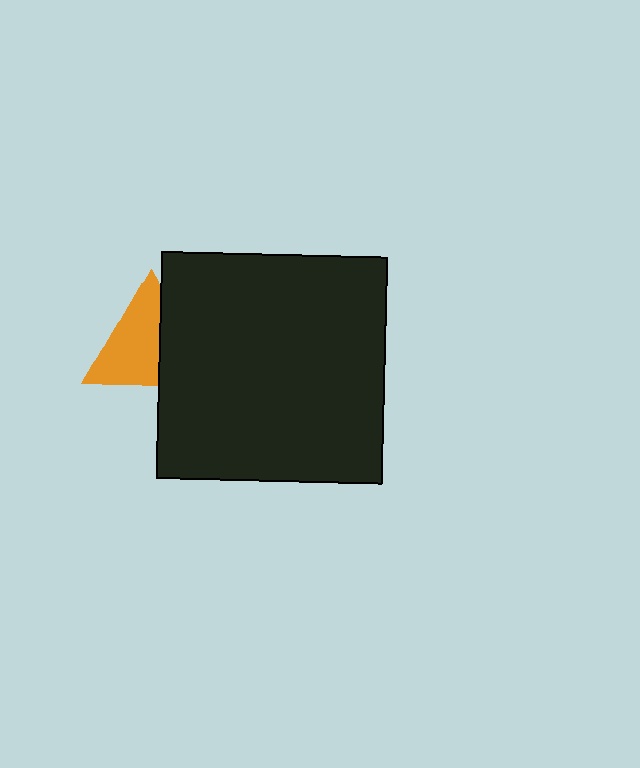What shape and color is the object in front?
The object in front is a black square.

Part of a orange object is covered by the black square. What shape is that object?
It is a triangle.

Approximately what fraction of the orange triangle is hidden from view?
Roughly 37% of the orange triangle is hidden behind the black square.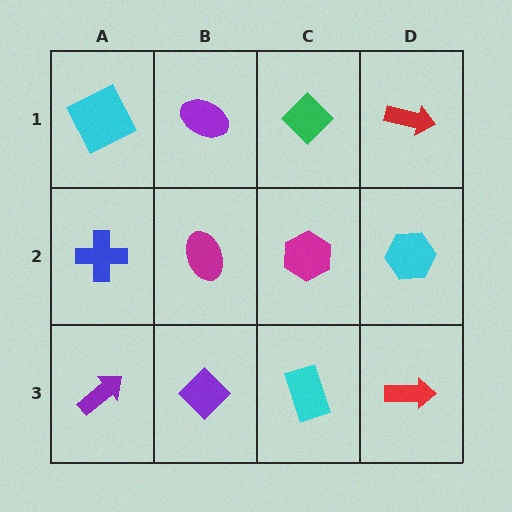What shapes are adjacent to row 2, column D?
A red arrow (row 1, column D), a red arrow (row 3, column D), a magenta hexagon (row 2, column C).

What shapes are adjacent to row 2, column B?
A purple ellipse (row 1, column B), a purple diamond (row 3, column B), a blue cross (row 2, column A), a magenta hexagon (row 2, column C).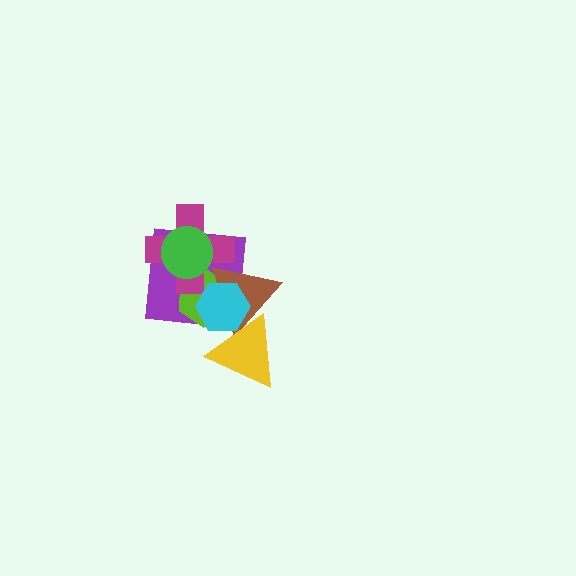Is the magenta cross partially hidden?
Yes, it is partially covered by another shape.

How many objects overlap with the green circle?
3 objects overlap with the green circle.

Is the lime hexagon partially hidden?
Yes, it is partially covered by another shape.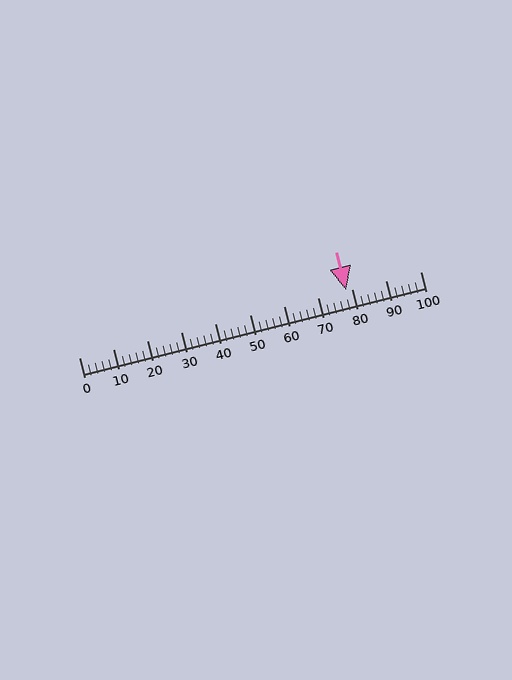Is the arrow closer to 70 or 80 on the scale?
The arrow is closer to 80.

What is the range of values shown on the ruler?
The ruler shows values from 0 to 100.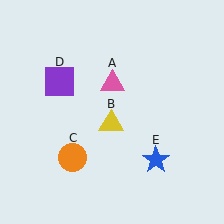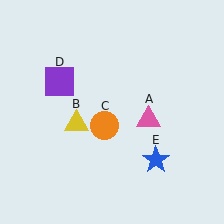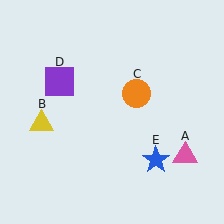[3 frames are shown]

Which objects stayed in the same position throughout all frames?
Purple square (object D) and blue star (object E) remained stationary.